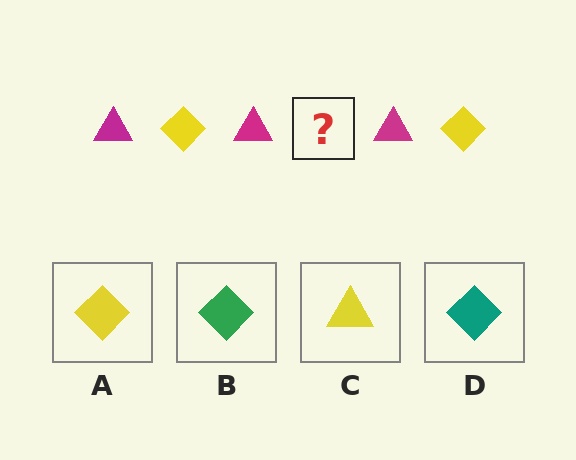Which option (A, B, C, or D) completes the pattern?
A.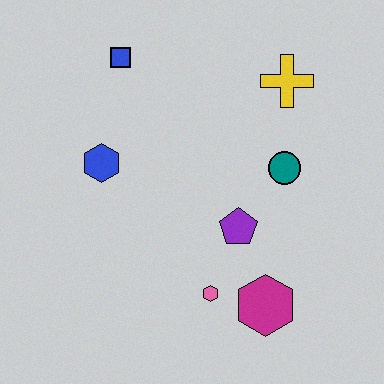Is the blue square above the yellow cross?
Yes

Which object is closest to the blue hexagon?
The blue square is closest to the blue hexagon.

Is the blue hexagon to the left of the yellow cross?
Yes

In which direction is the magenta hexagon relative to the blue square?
The magenta hexagon is below the blue square.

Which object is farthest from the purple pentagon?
The blue square is farthest from the purple pentagon.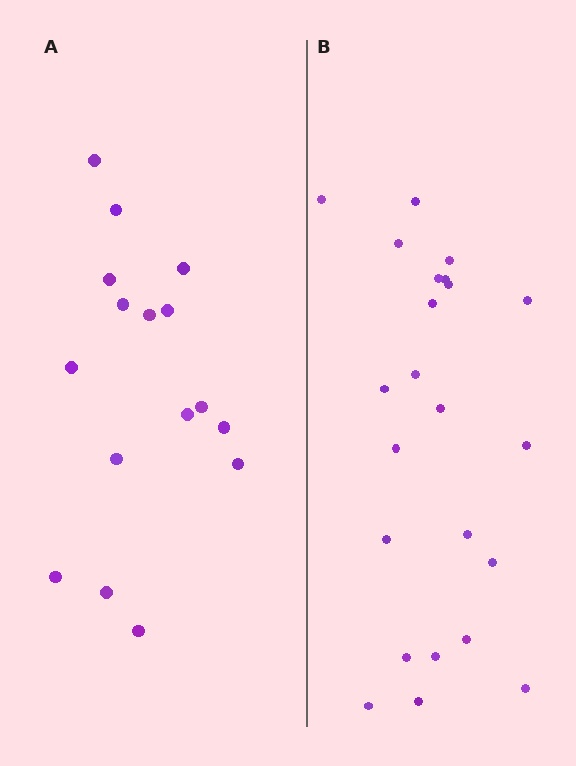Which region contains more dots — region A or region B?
Region B (the right region) has more dots.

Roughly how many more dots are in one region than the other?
Region B has roughly 8 or so more dots than region A.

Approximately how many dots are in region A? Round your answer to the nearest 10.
About 20 dots. (The exact count is 16, which rounds to 20.)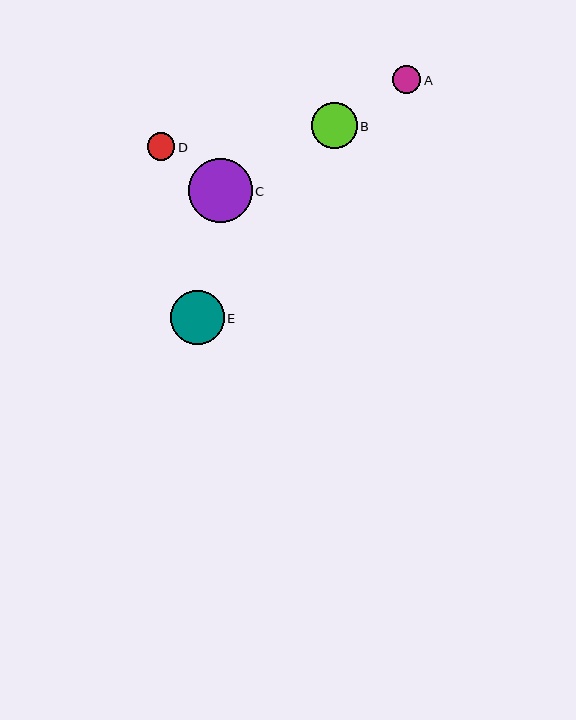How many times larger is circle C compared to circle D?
Circle C is approximately 2.3 times the size of circle D.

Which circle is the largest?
Circle C is the largest with a size of approximately 64 pixels.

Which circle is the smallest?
Circle D is the smallest with a size of approximately 27 pixels.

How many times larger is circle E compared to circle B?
Circle E is approximately 1.2 times the size of circle B.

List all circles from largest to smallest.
From largest to smallest: C, E, B, A, D.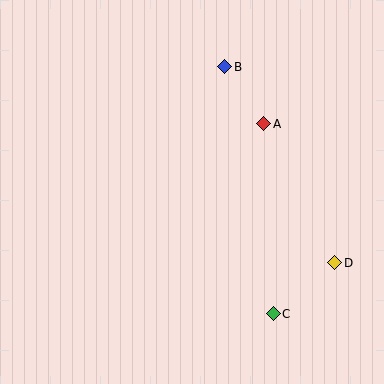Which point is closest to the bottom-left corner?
Point C is closest to the bottom-left corner.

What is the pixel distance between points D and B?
The distance between D and B is 225 pixels.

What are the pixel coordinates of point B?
Point B is at (225, 67).